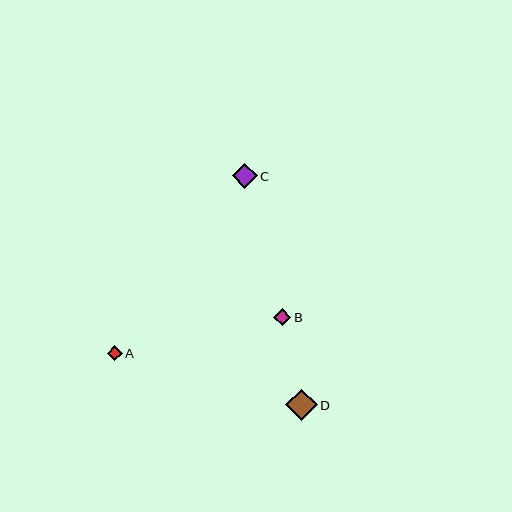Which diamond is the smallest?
Diamond A is the smallest with a size of approximately 15 pixels.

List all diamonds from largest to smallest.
From largest to smallest: D, C, B, A.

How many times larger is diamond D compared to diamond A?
Diamond D is approximately 2.1 times the size of diamond A.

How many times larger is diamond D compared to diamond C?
Diamond D is approximately 1.3 times the size of diamond C.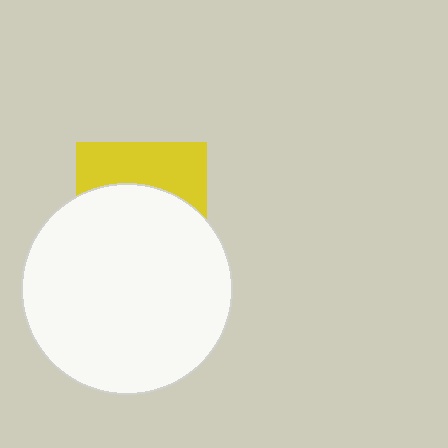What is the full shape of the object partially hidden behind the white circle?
The partially hidden object is a yellow square.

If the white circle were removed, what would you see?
You would see the complete yellow square.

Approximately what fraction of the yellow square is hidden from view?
Roughly 62% of the yellow square is hidden behind the white circle.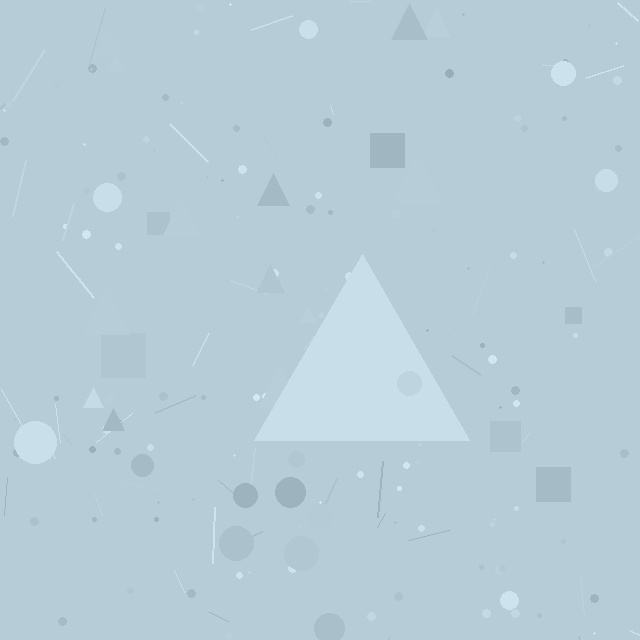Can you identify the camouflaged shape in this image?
The camouflaged shape is a triangle.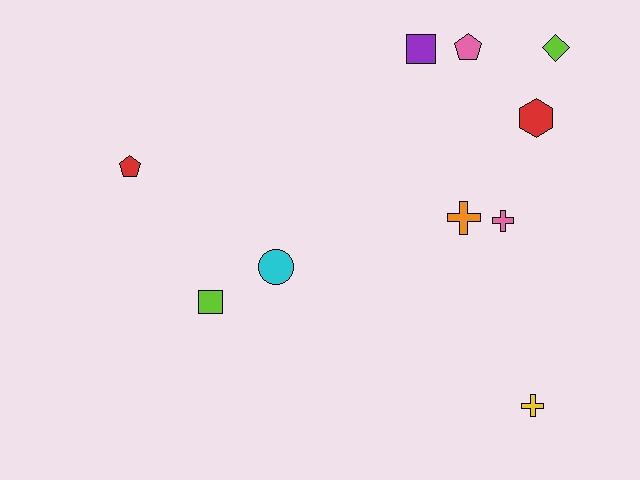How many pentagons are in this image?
There are 2 pentagons.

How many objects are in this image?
There are 10 objects.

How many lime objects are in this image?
There are 2 lime objects.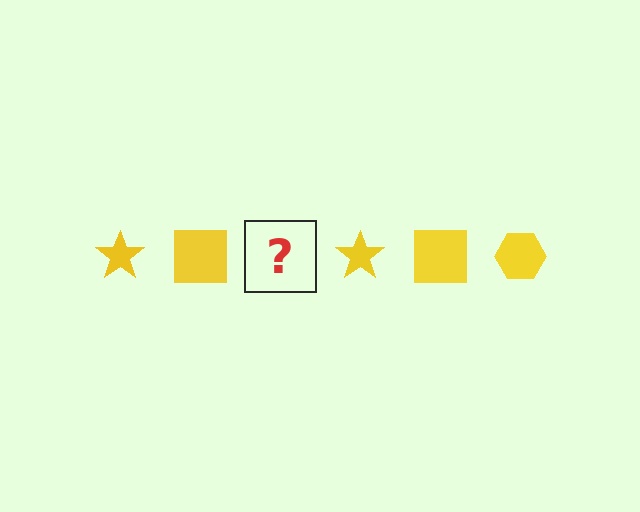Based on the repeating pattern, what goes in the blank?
The blank should be a yellow hexagon.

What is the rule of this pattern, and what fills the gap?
The rule is that the pattern cycles through star, square, hexagon shapes in yellow. The gap should be filled with a yellow hexagon.